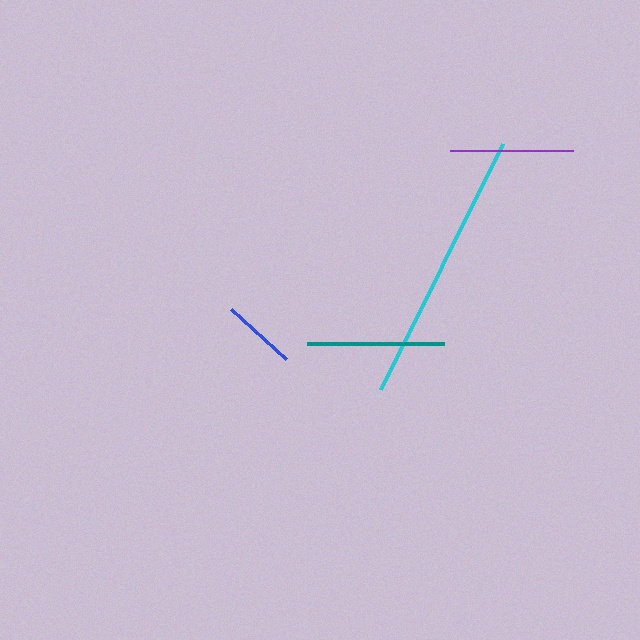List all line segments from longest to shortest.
From longest to shortest: cyan, teal, purple, blue.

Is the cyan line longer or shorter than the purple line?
The cyan line is longer than the purple line.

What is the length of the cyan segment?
The cyan segment is approximately 274 pixels long.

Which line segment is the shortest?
The blue line is the shortest at approximately 75 pixels.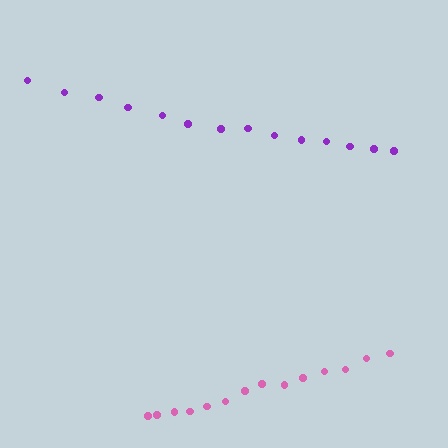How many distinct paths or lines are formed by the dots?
There are 2 distinct paths.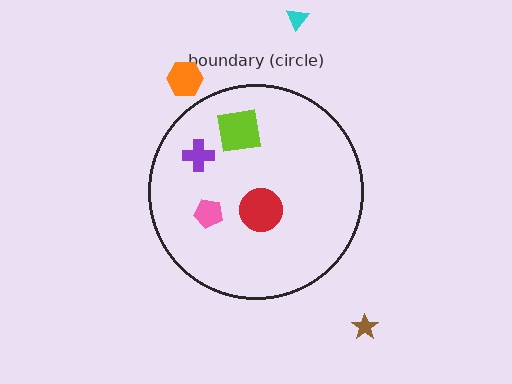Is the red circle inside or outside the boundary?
Inside.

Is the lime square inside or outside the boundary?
Inside.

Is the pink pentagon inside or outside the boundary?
Inside.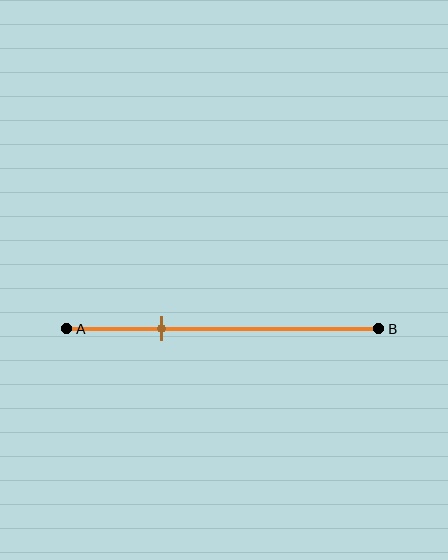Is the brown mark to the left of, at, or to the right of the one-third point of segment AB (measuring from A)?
The brown mark is approximately at the one-third point of segment AB.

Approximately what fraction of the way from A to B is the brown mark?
The brown mark is approximately 30% of the way from A to B.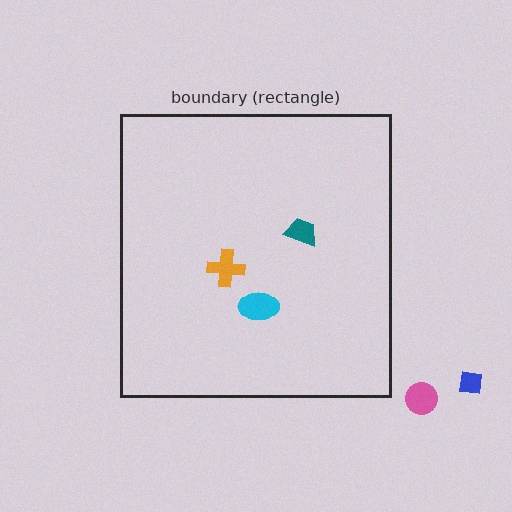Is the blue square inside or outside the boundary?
Outside.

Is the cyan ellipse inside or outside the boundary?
Inside.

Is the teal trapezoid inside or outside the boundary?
Inside.